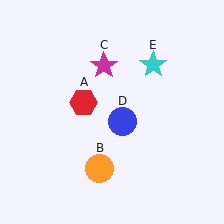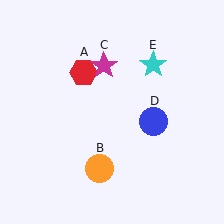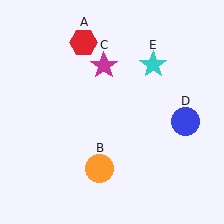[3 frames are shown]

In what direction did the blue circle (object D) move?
The blue circle (object D) moved right.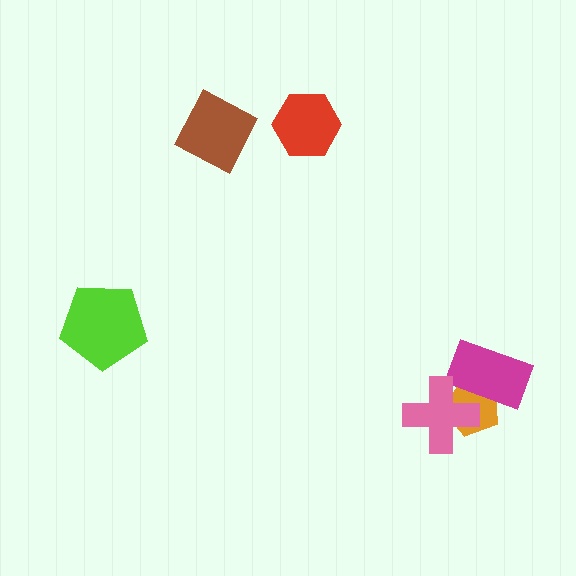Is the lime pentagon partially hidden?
No, no other shape covers it.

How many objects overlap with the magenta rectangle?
2 objects overlap with the magenta rectangle.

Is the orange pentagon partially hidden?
Yes, it is partially covered by another shape.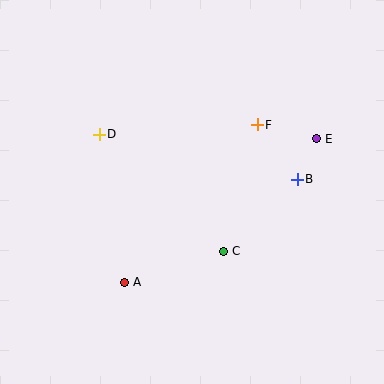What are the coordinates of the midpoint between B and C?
The midpoint between B and C is at (260, 215).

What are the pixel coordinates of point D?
Point D is at (99, 134).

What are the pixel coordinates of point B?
Point B is at (297, 179).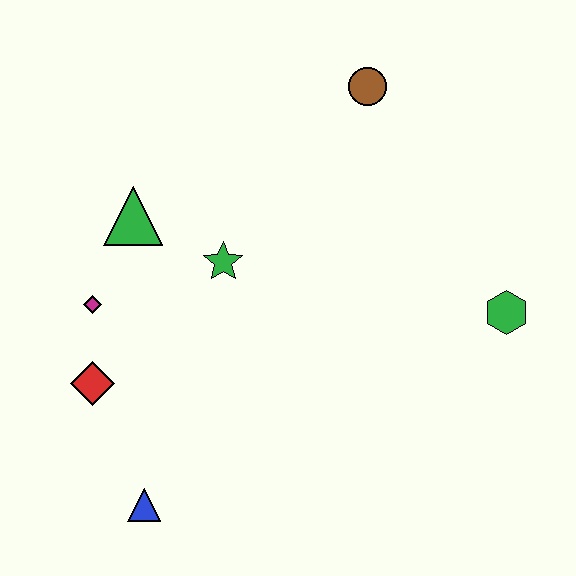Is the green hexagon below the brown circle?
Yes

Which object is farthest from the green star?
The green hexagon is farthest from the green star.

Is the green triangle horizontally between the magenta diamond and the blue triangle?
Yes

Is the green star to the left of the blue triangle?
No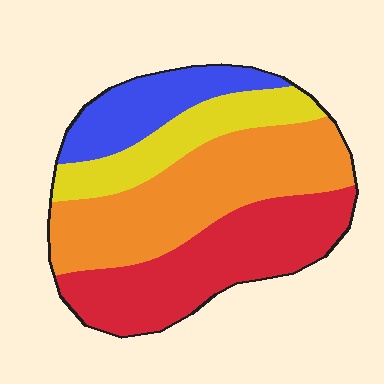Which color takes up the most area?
Orange, at roughly 35%.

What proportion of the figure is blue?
Blue covers about 15% of the figure.